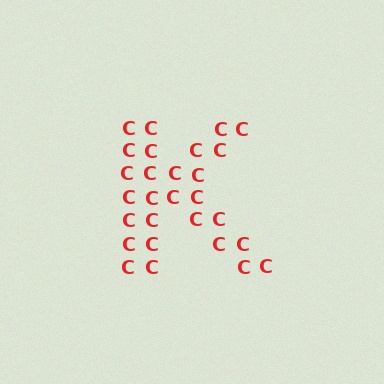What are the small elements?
The small elements are letter C's.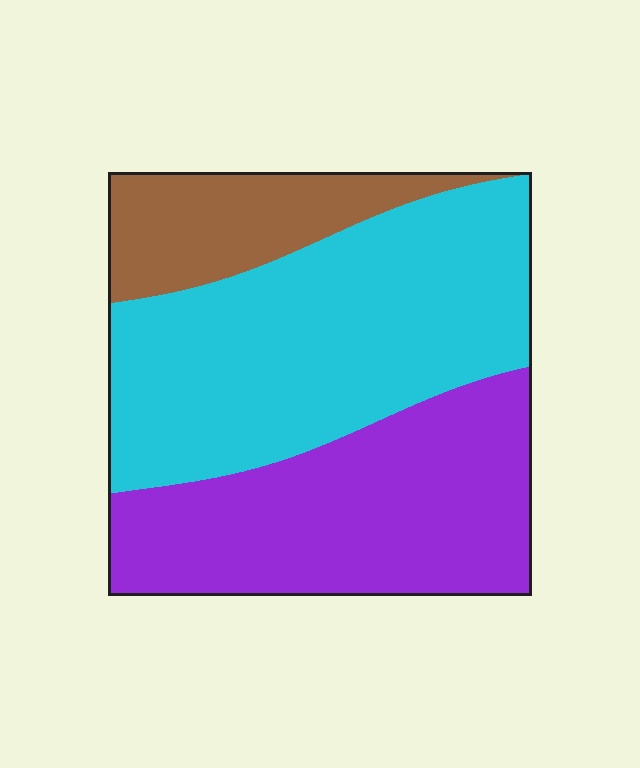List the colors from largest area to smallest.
From largest to smallest: cyan, purple, brown.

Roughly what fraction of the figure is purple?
Purple takes up about three eighths (3/8) of the figure.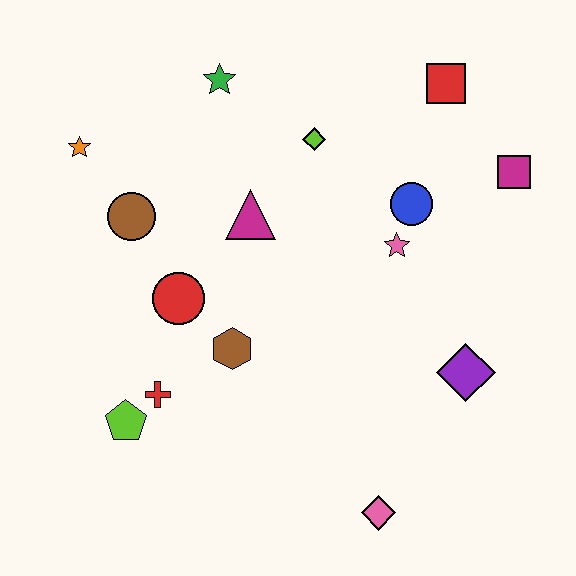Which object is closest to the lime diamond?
The magenta triangle is closest to the lime diamond.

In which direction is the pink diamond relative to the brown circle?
The pink diamond is below the brown circle.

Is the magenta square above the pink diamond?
Yes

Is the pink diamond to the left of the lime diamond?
No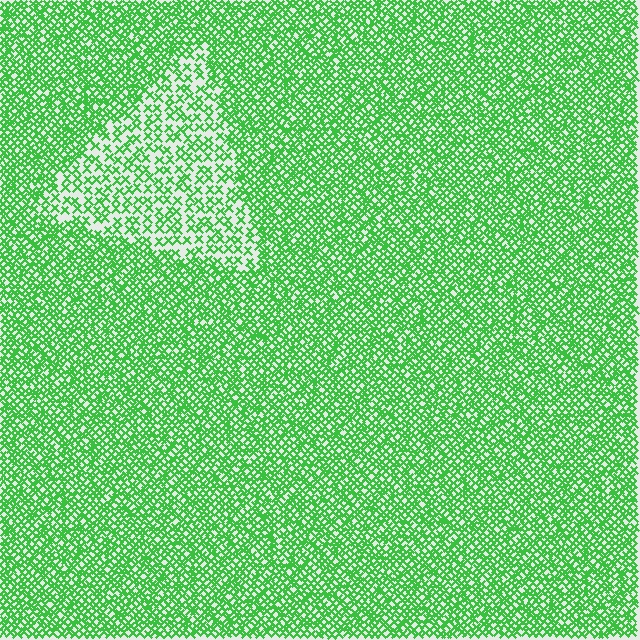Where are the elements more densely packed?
The elements are more densely packed outside the triangle boundary.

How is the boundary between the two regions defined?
The boundary is defined by a change in element density (approximately 2.0x ratio). All elements are the same color, size, and shape.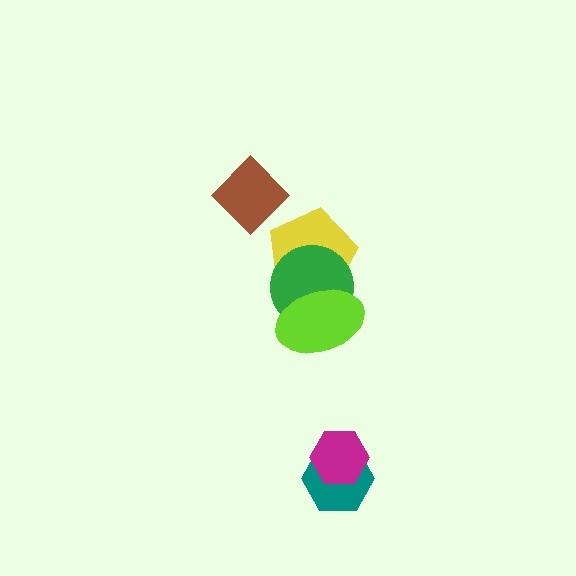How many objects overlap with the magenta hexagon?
1 object overlaps with the magenta hexagon.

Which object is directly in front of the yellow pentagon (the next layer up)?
The green circle is directly in front of the yellow pentagon.